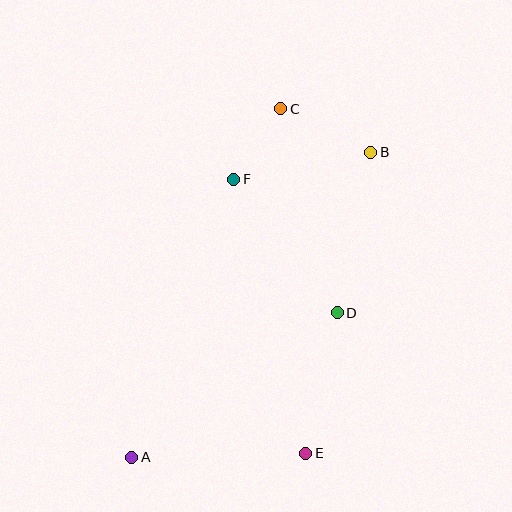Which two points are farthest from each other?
Points A and B are farthest from each other.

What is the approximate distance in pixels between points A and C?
The distance between A and C is approximately 379 pixels.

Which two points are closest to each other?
Points C and F are closest to each other.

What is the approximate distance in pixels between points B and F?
The distance between B and F is approximately 139 pixels.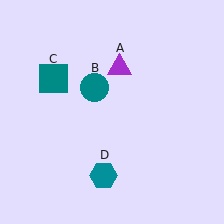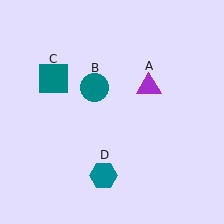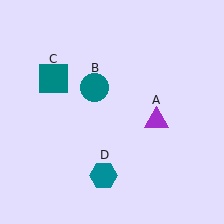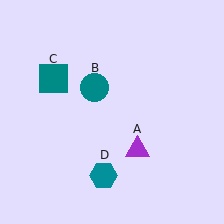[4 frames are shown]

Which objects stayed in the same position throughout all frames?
Teal circle (object B) and teal square (object C) and teal hexagon (object D) remained stationary.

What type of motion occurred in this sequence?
The purple triangle (object A) rotated clockwise around the center of the scene.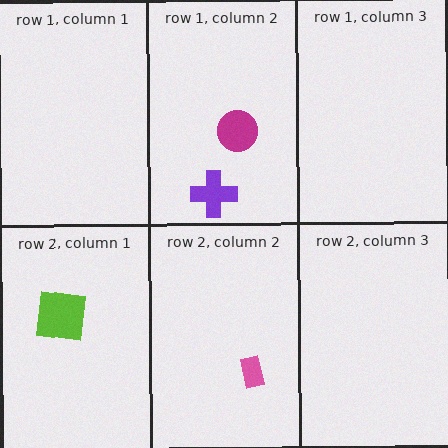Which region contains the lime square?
The row 2, column 1 region.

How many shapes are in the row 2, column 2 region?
1.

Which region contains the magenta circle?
The row 1, column 2 region.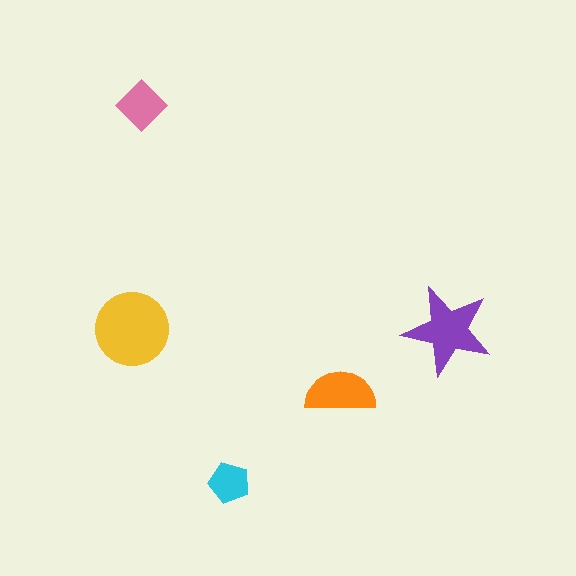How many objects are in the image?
There are 5 objects in the image.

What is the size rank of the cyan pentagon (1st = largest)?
5th.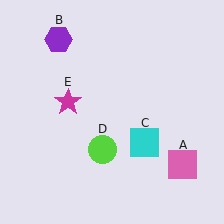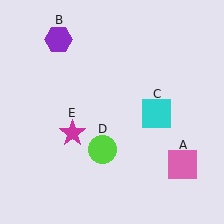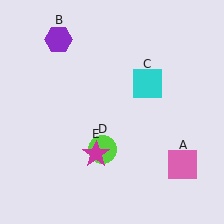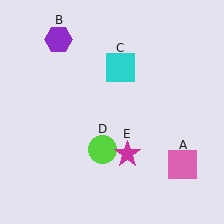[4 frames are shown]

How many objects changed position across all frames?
2 objects changed position: cyan square (object C), magenta star (object E).